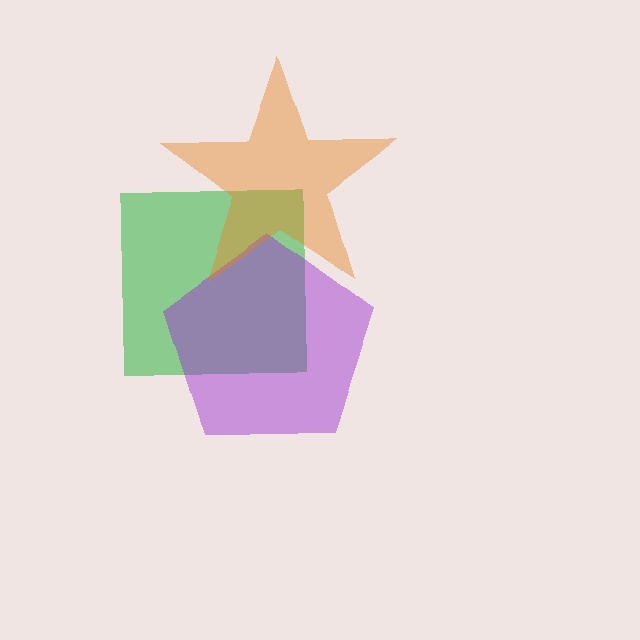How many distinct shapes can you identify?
There are 3 distinct shapes: a green square, a purple pentagon, an orange star.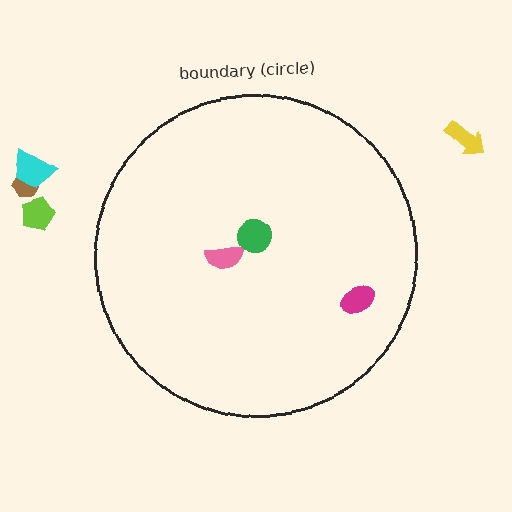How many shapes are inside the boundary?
3 inside, 4 outside.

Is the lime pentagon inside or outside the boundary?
Outside.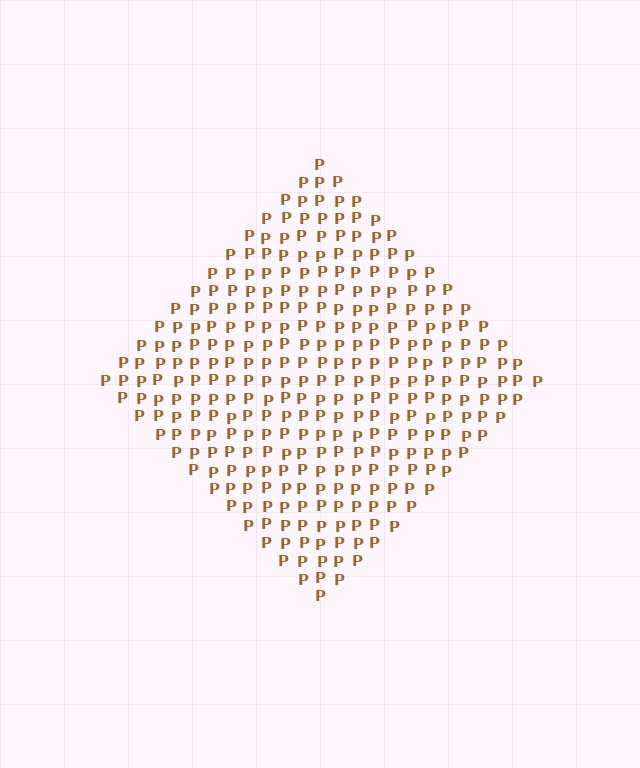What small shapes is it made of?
It is made of small letter P's.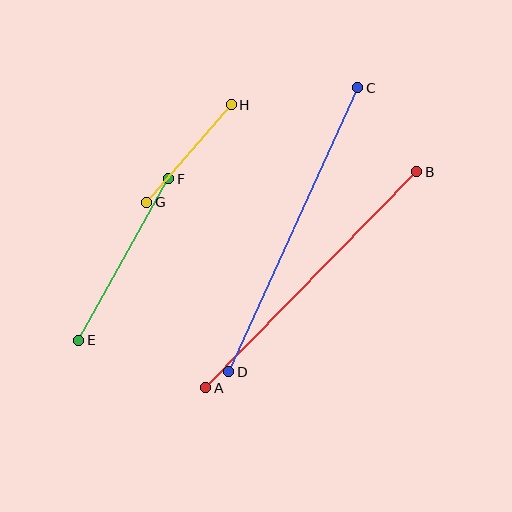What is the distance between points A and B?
The distance is approximately 302 pixels.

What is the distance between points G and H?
The distance is approximately 129 pixels.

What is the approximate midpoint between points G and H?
The midpoint is at approximately (189, 154) pixels.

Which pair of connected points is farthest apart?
Points C and D are farthest apart.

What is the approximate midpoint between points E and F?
The midpoint is at approximately (124, 259) pixels.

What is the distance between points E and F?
The distance is approximately 185 pixels.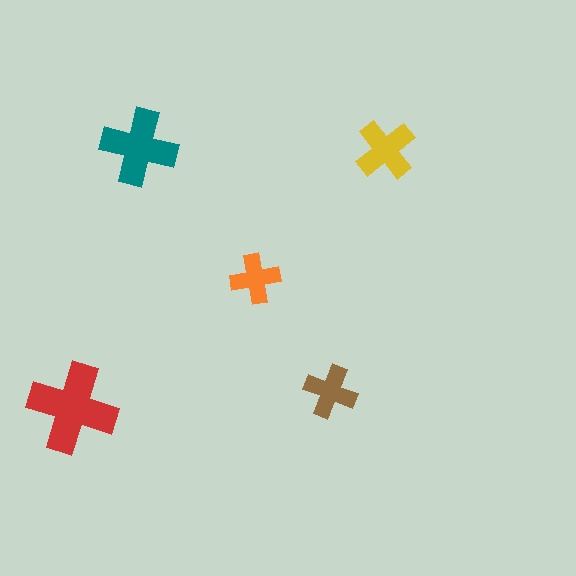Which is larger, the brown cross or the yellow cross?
The yellow one.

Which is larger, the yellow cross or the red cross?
The red one.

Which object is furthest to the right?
The yellow cross is rightmost.